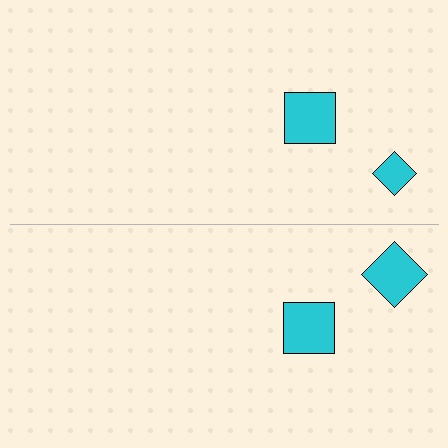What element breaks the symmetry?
The cyan diamond on the bottom side has a different size than its mirror counterpart.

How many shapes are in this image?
There are 4 shapes in this image.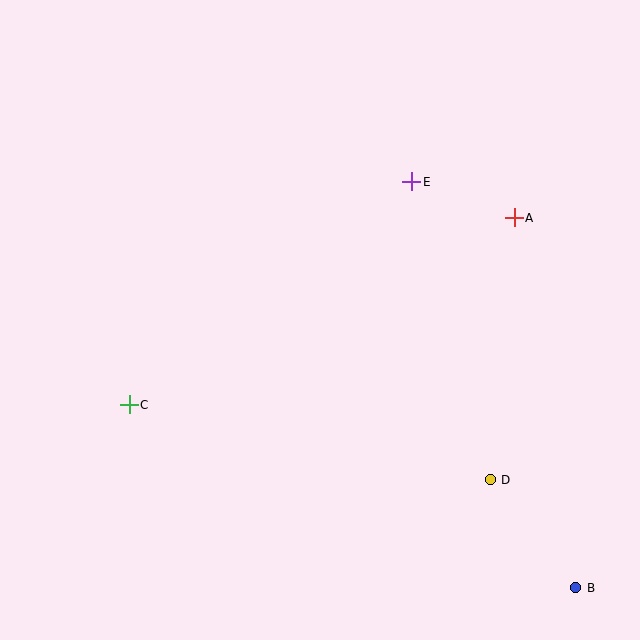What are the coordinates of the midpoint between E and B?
The midpoint between E and B is at (494, 385).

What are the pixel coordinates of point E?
Point E is at (412, 182).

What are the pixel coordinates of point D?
Point D is at (490, 480).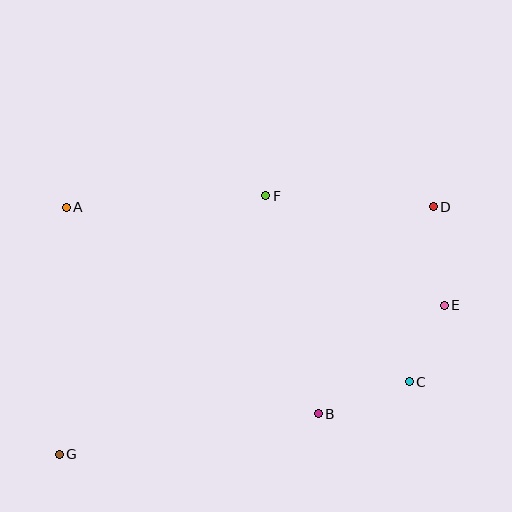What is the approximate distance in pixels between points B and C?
The distance between B and C is approximately 97 pixels.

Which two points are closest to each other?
Points C and E are closest to each other.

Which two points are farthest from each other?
Points D and G are farthest from each other.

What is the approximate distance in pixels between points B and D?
The distance between B and D is approximately 237 pixels.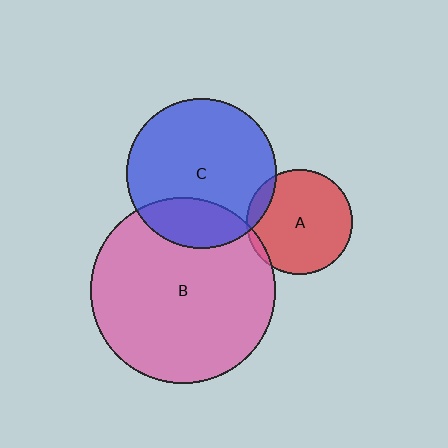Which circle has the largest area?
Circle B (pink).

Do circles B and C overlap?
Yes.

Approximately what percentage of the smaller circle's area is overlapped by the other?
Approximately 25%.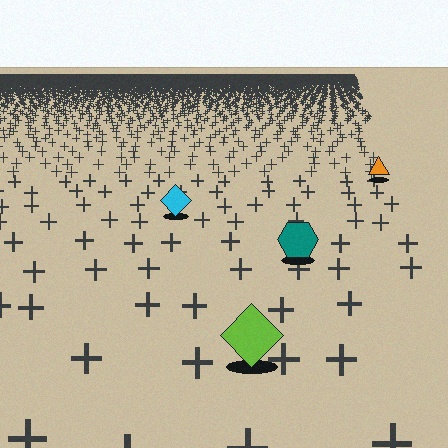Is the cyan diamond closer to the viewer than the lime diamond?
No. The lime diamond is closer — you can tell from the texture gradient: the ground texture is coarser near it.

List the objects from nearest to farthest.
From nearest to farthest: the lime diamond, the teal hexagon, the cyan diamond, the orange triangle.